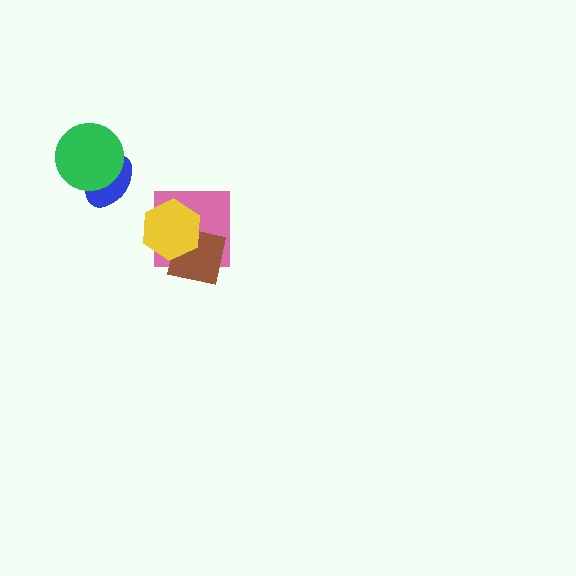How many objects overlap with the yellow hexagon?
2 objects overlap with the yellow hexagon.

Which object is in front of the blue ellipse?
The green circle is in front of the blue ellipse.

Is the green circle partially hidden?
No, no other shape covers it.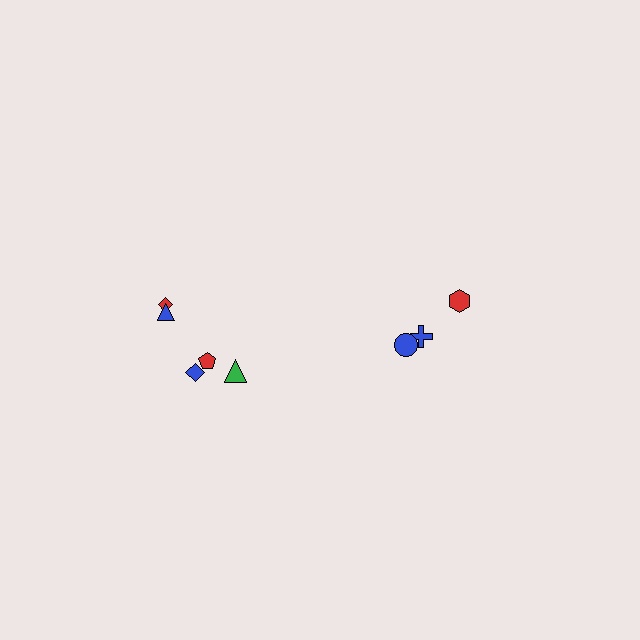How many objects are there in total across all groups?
There are 8 objects.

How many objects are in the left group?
There are 5 objects.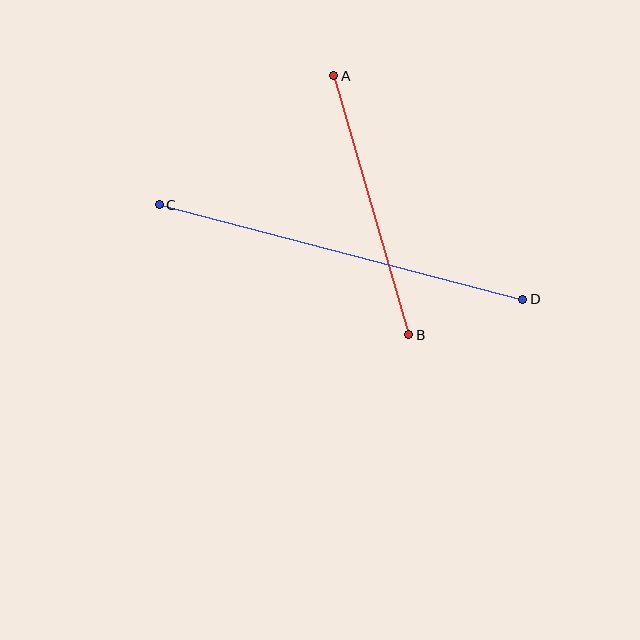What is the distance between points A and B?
The distance is approximately 270 pixels.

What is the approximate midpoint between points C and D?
The midpoint is at approximately (341, 252) pixels.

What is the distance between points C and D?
The distance is approximately 376 pixels.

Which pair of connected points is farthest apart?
Points C and D are farthest apart.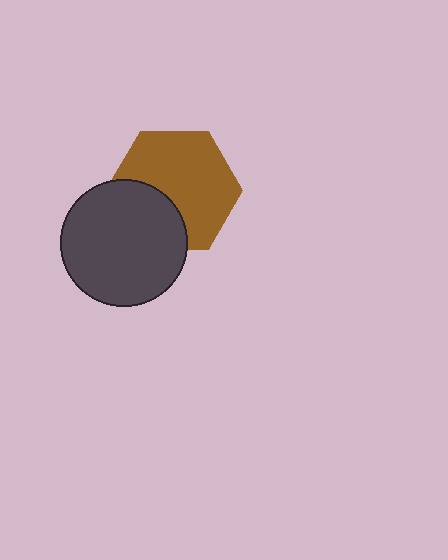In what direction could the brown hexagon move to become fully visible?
The brown hexagon could move toward the upper-right. That would shift it out from behind the dark gray circle entirely.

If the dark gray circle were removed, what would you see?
You would see the complete brown hexagon.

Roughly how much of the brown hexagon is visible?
Most of it is visible (roughly 68%).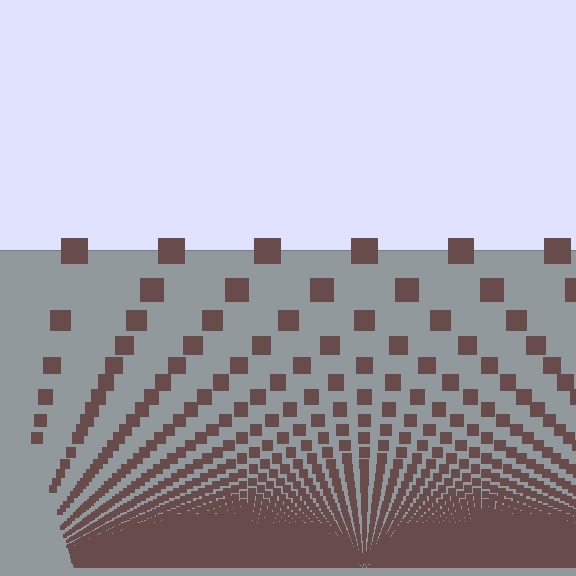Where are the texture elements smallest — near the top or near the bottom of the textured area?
Near the bottom.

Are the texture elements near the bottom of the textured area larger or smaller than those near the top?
Smaller. The gradient is inverted — elements near the bottom are smaller and denser.